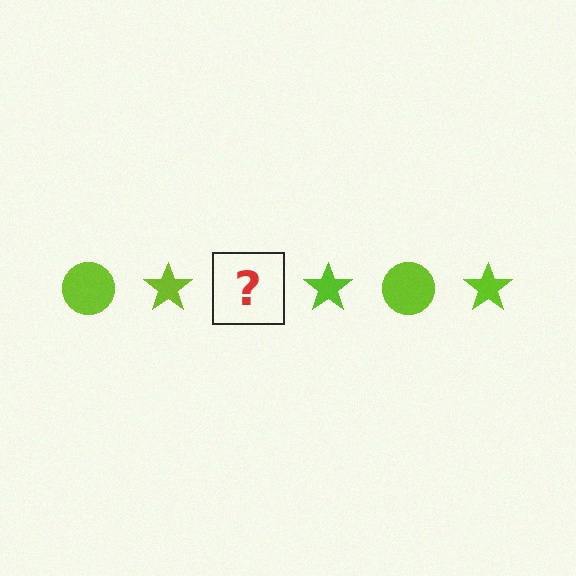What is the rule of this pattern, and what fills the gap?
The rule is that the pattern cycles through circle, star shapes in lime. The gap should be filled with a lime circle.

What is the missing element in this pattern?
The missing element is a lime circle.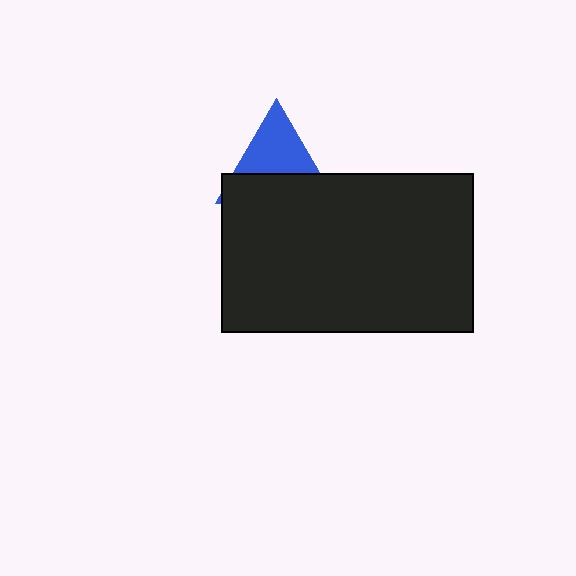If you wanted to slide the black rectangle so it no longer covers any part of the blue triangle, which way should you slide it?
Slide it down — that is the most direct way to separate the two shapes.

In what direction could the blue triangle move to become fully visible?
The blue triangle could move up. That would shift it out from behind the black rectangle entirely.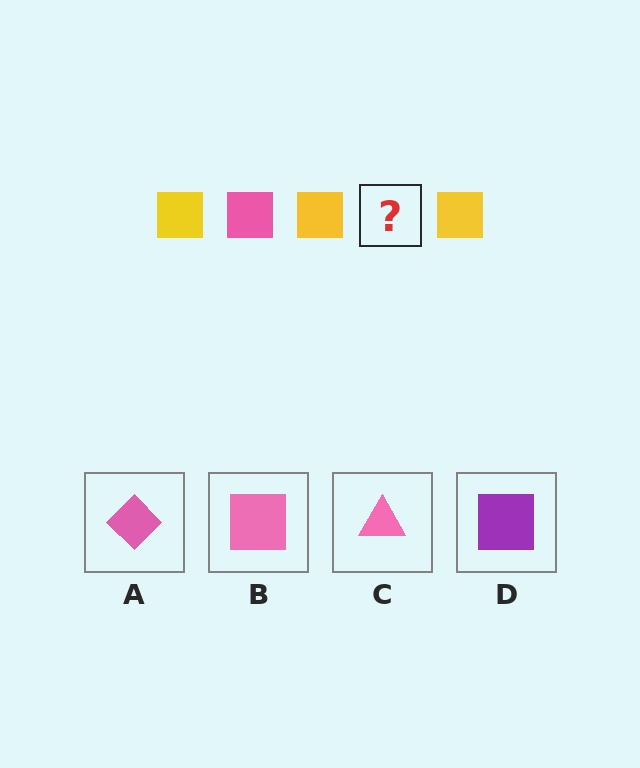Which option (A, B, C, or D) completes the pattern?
B.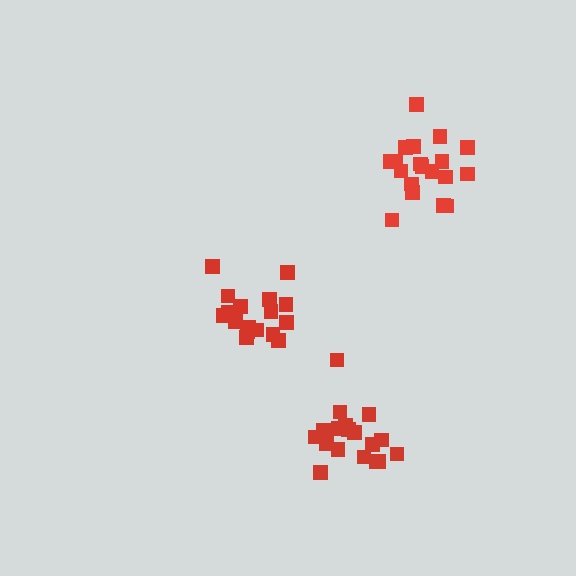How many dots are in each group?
Group 1: 18 dots, Group 2: 19 dots, Group 3: 17 dots (54 total).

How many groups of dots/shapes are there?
There are 3 groups.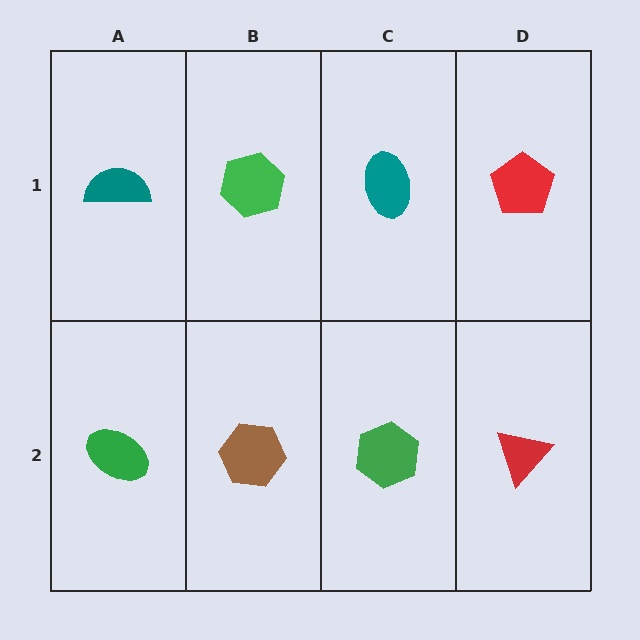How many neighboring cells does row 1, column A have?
2.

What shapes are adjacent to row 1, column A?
A green ellipse (row 2, column A), a green hexagon (row 1, column B).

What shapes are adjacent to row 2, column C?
A teal ellipse (row 1, column C), a brown hexagon (row 2, column B), a red triangle (row 2, column D).